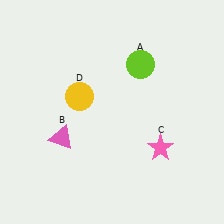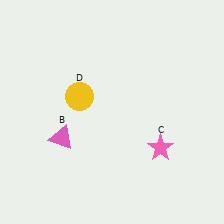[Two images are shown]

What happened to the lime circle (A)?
The lime circle (A) was removed in Image 2. It was in the top-right area of Image 1.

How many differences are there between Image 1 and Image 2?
There is 1 difference between the two images.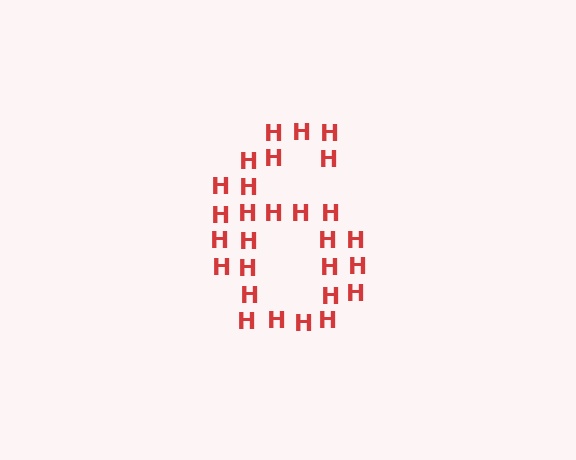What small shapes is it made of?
It is made of small letter H's.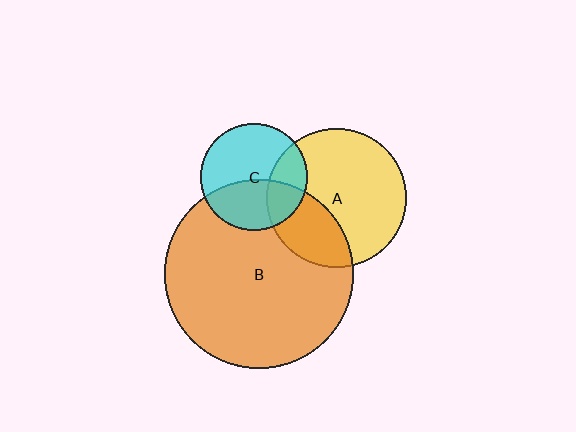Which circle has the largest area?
Circle B (orange).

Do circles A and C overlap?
Yes.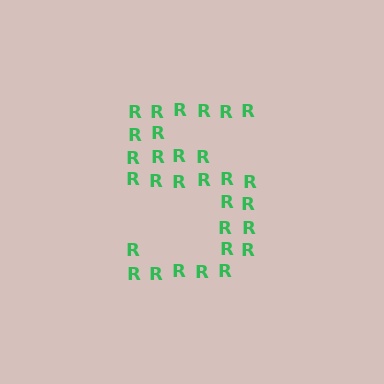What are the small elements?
The small elements are letter R's.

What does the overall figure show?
The overall figure shows the digit 5.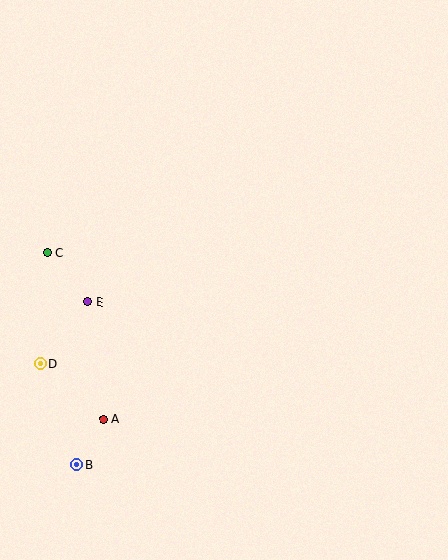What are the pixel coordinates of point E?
Point E is at (87, 302).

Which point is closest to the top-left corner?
Point C is closest to the top-left corner.